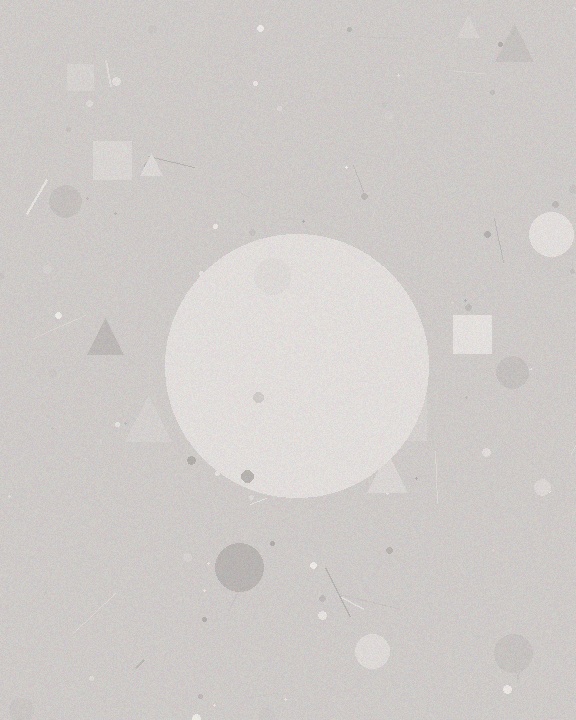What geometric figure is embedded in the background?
A circle is embedded in the background.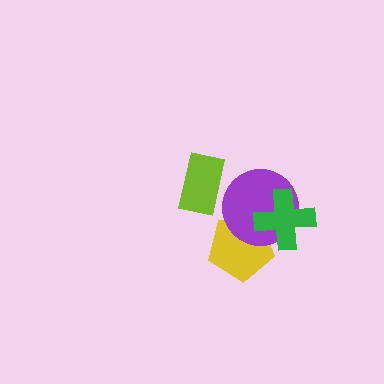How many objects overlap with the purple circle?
2 objects overlap with the purple circle.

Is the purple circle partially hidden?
Yes, it is partially covered by another shape.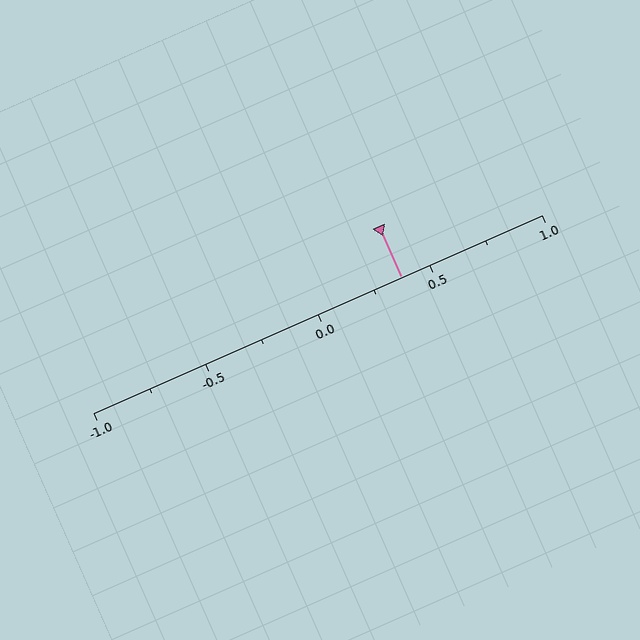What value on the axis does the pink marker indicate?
The marker indicates approximately 0.38.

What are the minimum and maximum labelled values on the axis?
The axis runs from -1.0 to 1.0.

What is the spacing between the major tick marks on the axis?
The major ticks are spaced 0.5 apart.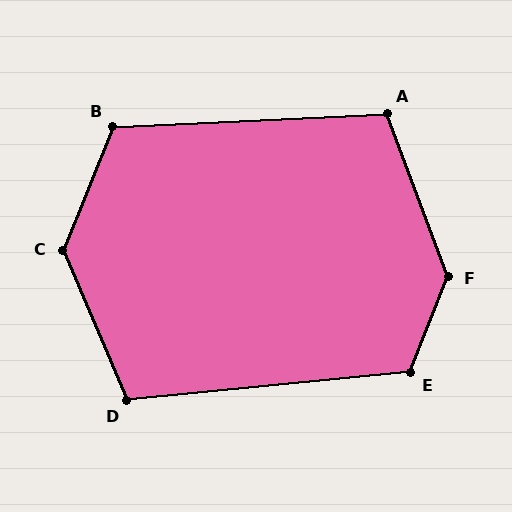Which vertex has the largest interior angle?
F, at approximately 138 degrees.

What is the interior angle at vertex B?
Approximately 114 degrees (obtuse).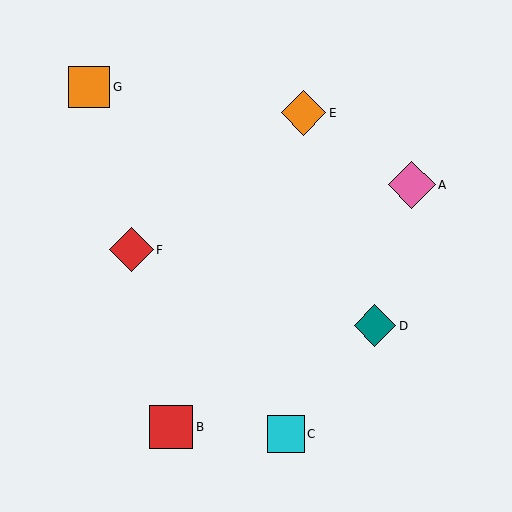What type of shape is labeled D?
Shape D is a teal diamond.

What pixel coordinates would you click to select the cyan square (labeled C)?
Click at (286, 434) to select the cyan square C.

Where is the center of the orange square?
The center of the orange square is at (89, 87).